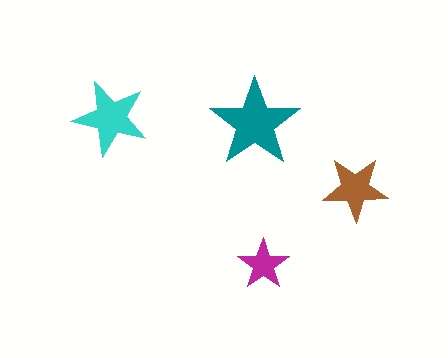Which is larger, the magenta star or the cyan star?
The cyan one.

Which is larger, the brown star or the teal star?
The teal one.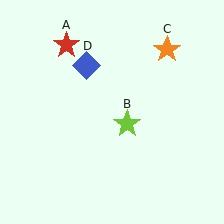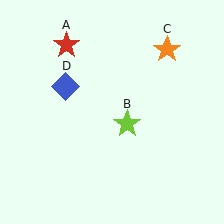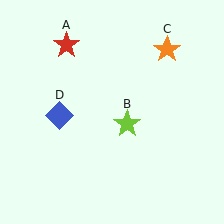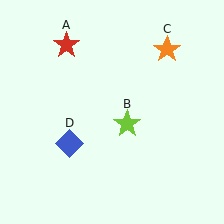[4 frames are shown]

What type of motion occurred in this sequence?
The blue diamond (object D) rotated counterclockwise around the center of the scene.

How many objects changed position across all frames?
1 object changed position: blue diamond (object D).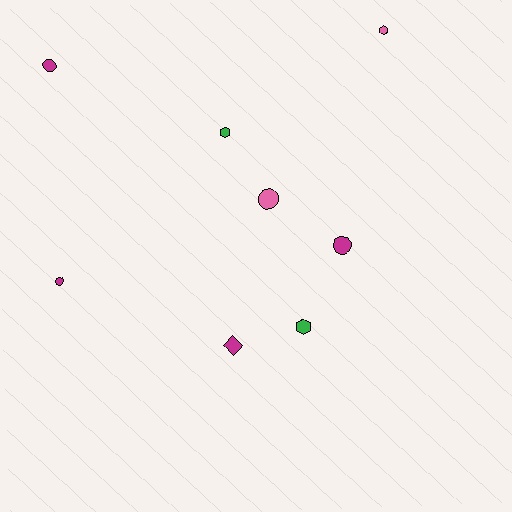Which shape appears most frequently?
Circle, with 4 objects.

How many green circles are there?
There are no green circles.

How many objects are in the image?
There are 8 objects.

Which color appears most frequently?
Magenta, with 4 objects.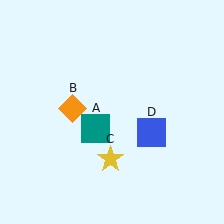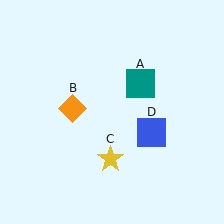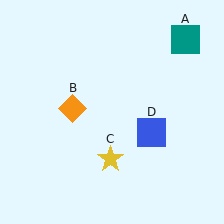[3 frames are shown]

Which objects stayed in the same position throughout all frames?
Orange diamond (object B) and yellow star (object C) and blue square (object D) remained stationary.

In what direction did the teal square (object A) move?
The teal square (object A) moved up and to the right.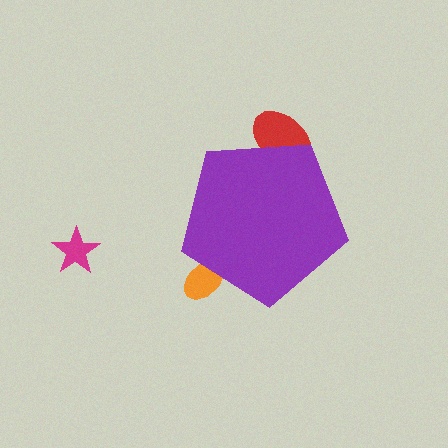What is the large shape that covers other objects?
A purple pentagon.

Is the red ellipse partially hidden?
Yes, the red ellipse is partially hidden behind the purple pentagon.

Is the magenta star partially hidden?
No, the magenta star is fully visible.